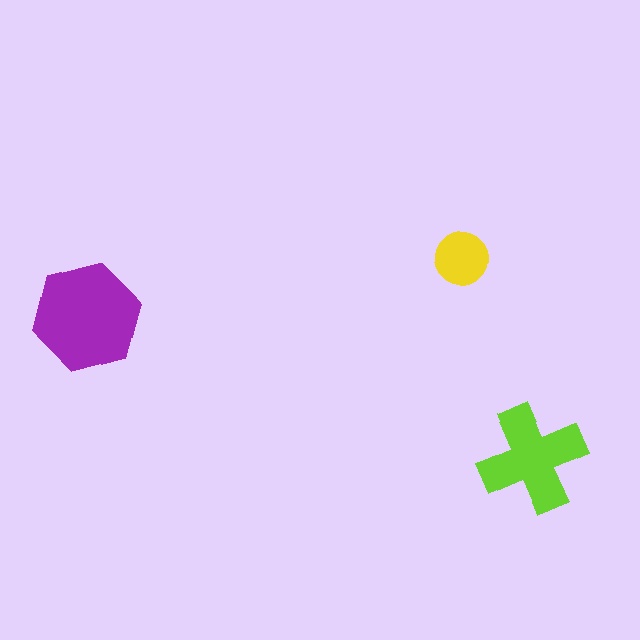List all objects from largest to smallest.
The purple hexagon, the lime cross, the yellow circle.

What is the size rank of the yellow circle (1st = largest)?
3rd.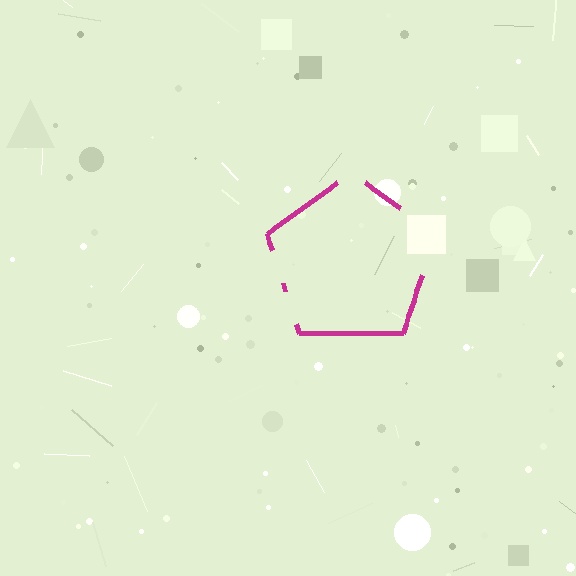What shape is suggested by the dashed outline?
The dashed outline suggests a pentagon.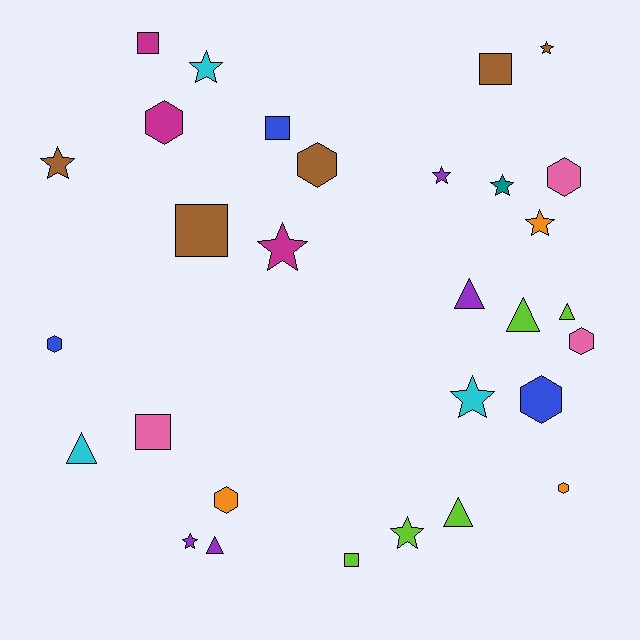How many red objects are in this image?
There are no red objects.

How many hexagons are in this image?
There are 8 hexagons.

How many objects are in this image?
There are 30 objects.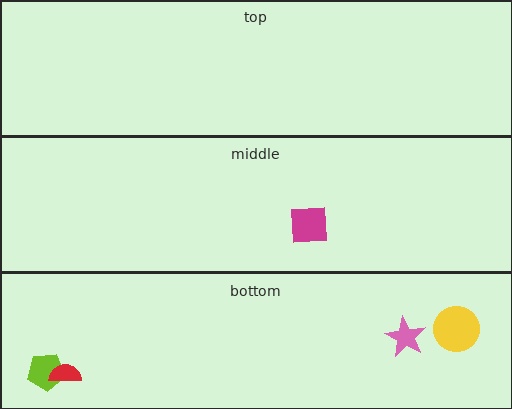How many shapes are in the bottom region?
4.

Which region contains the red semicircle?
The bottom region.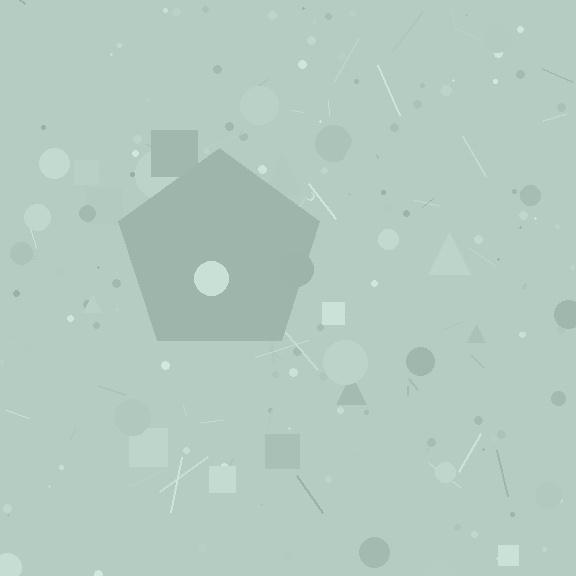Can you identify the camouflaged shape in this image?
The camouflaged shape is a pentagon.